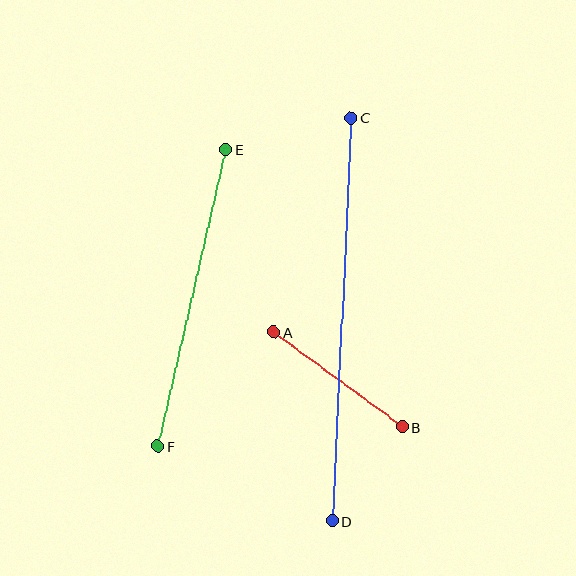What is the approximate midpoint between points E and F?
The midpoint is at approximately (192, 298) pixels.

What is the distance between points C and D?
The distance is approximately 404 pixels.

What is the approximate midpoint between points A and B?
The midpoint is at approximately (338, 380) pixels.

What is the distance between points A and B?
The distance is approximately 160 pixels.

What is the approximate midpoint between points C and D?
The midpoint is at approximately (342, 319) pixels.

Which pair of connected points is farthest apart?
Points C and D are farthest apart.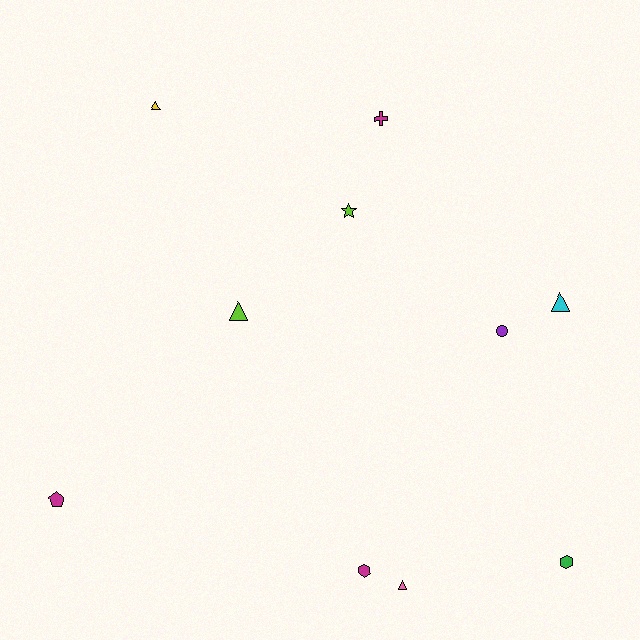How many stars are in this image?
There is 1 star.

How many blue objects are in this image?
There are no blue objects.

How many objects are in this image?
There are 10 objects.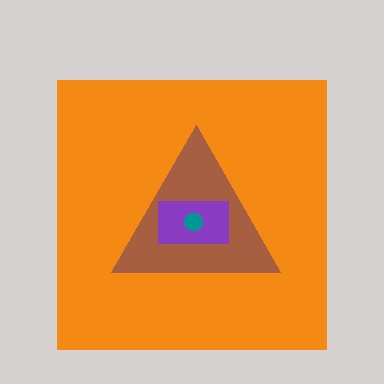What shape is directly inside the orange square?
The brown triangle.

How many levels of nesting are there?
4.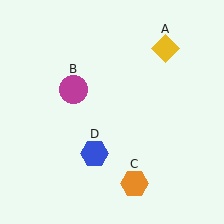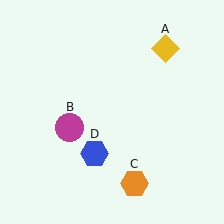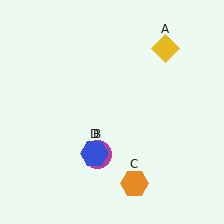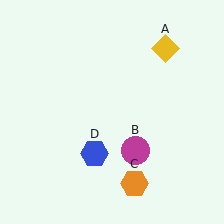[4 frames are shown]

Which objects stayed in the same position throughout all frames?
Yellow diamond (object A) and orange hexagon (object C) and blue hexagon (object D) remained stationary.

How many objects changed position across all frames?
1 object changed position: magenta circle (object B).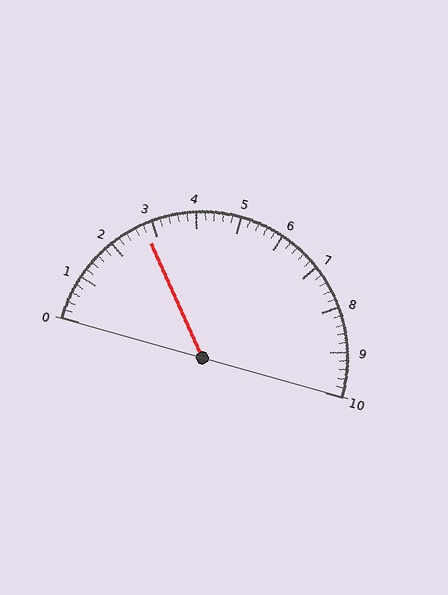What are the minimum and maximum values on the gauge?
The gauge ranges from 0 to 10.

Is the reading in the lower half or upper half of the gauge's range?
The reading is in the lower half of the range (0 to 10).